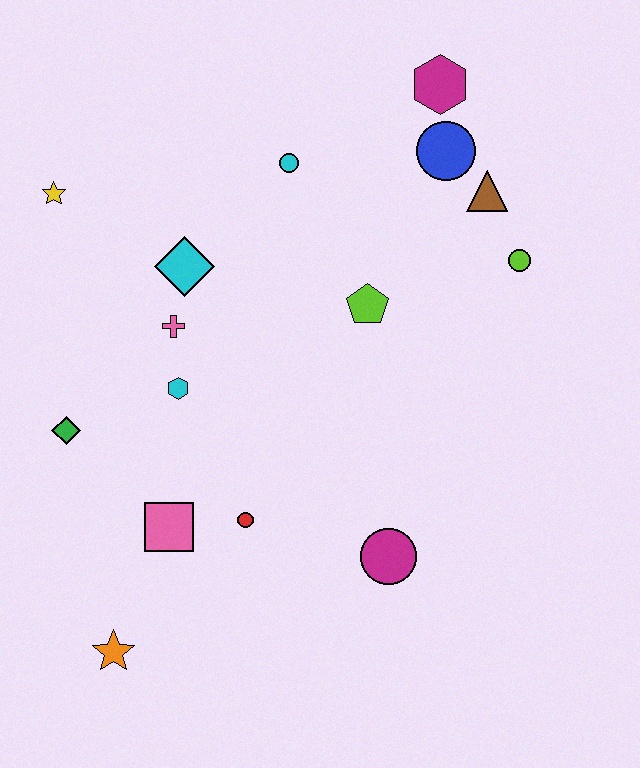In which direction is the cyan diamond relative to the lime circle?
The cyan diamond is to the left of the lime circle.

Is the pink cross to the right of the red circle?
No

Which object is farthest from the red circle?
The magenta hexagon is farthest from the red circle.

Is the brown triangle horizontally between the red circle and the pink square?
No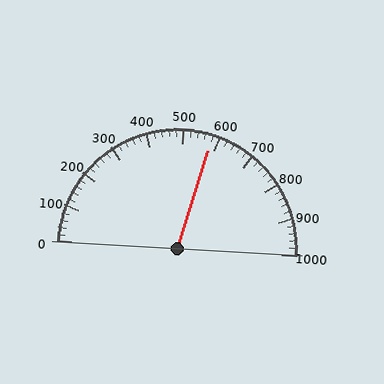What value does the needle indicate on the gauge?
The needle indicates approximately 580.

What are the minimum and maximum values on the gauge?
The gauge ranges from 0 to 1000.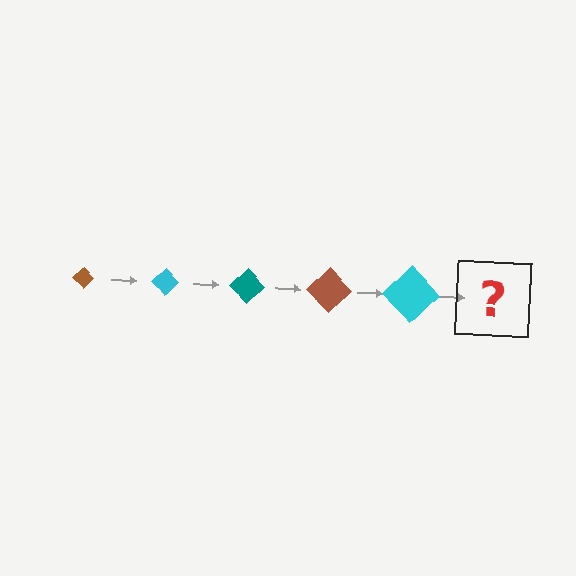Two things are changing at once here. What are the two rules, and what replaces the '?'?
The two rules are that the diamond grows larger each step and the color cycles through brown, cyan, and teal. The '?' should be a teal diamond, larger than the previous one.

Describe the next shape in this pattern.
It should be a teal diamond, larger than the previous one.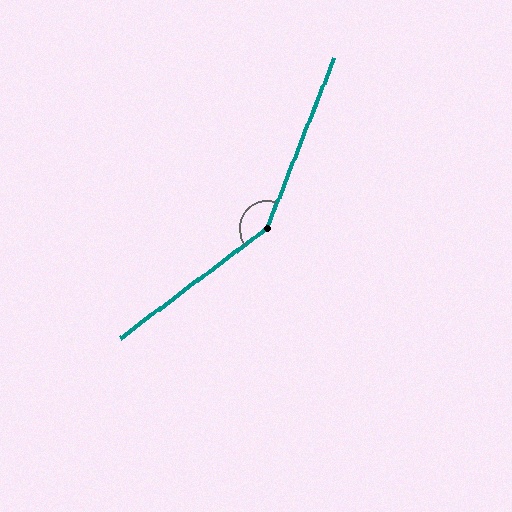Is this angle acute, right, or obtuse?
It is obtuse.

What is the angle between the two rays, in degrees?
Approximately 149 degrees.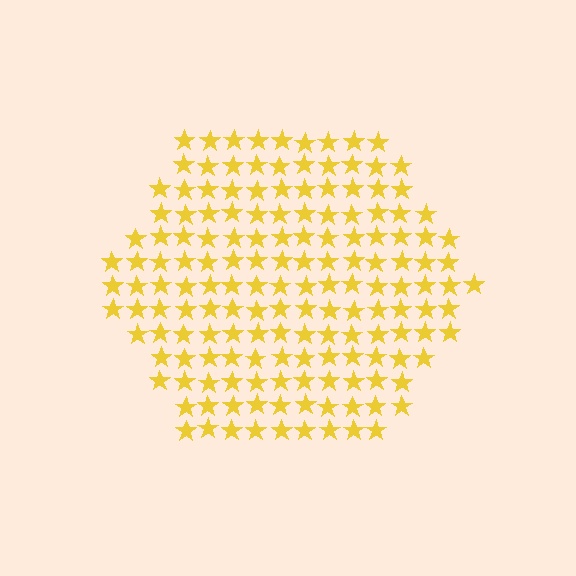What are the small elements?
The small elements are stars.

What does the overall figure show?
The overall figure shows a hexagon.